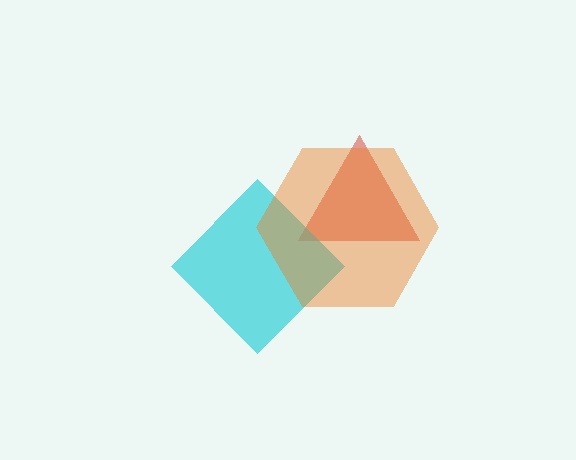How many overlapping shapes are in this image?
There are 3 overlapping shapes in the image.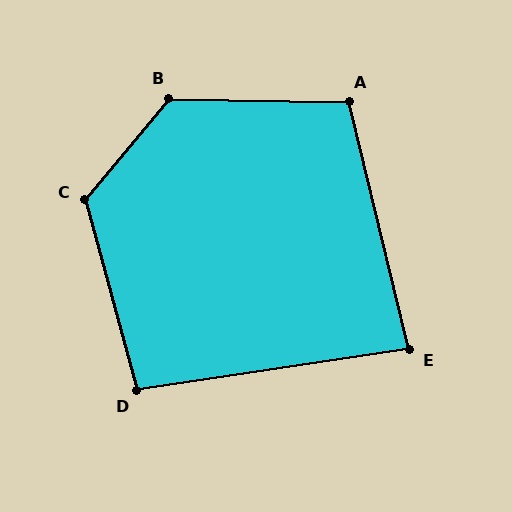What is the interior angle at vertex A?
Approximately 105 degrees (obtuse).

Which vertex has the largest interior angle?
B, at approximately 129 degrees.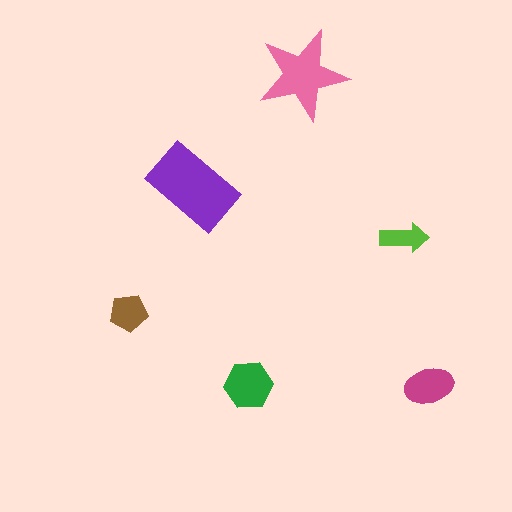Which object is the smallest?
The lime arrow.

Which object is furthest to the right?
The magenta ellipse is rightmost.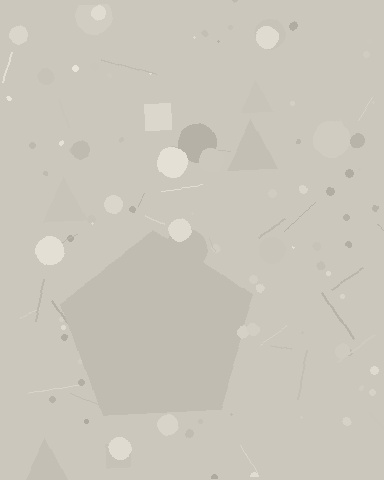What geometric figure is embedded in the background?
A pentagon is embedded in the background.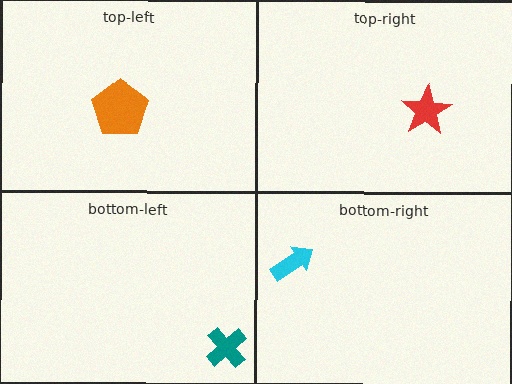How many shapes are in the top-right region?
1.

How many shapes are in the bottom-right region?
1.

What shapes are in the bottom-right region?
The cyan arrow.